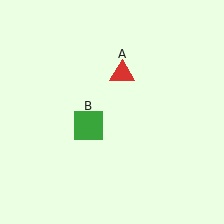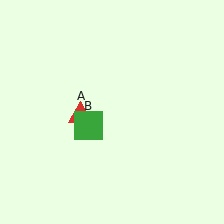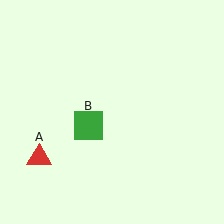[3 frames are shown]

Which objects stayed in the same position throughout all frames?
Green square (object B) remained stationary.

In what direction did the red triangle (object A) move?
The red triangle (object A) moved down and to the left.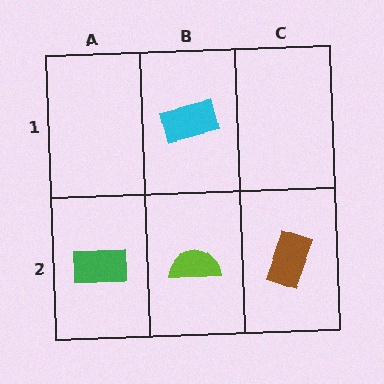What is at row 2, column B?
A lime semicircle.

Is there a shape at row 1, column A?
No, that cell is empty.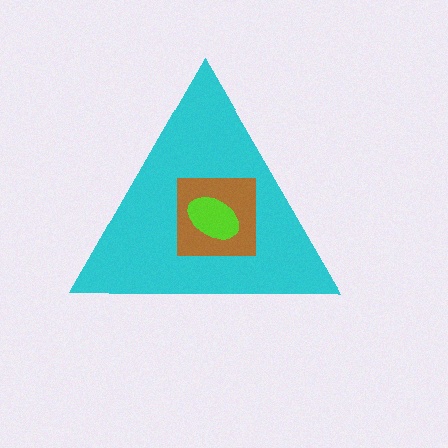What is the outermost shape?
The cyan triangle.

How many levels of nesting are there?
3.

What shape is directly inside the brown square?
The lime ellipse.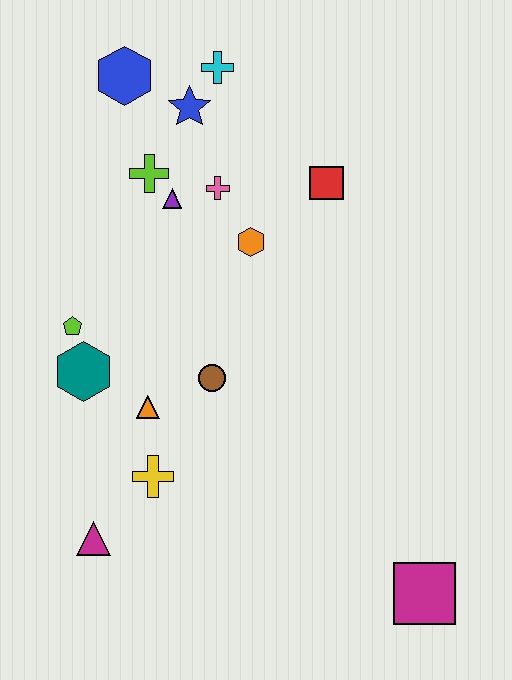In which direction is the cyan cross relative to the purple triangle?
The cyan cross is above the purple triangle.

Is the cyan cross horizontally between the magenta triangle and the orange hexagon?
Yes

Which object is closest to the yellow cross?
The orange triangle is closest to the yellow cross.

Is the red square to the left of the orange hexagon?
No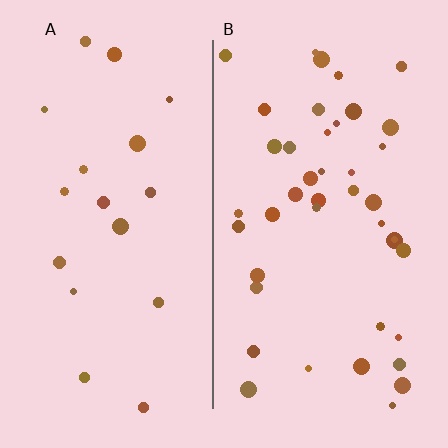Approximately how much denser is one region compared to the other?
Approximately 2.3× — region B over region A.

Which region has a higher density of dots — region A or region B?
B (the right).